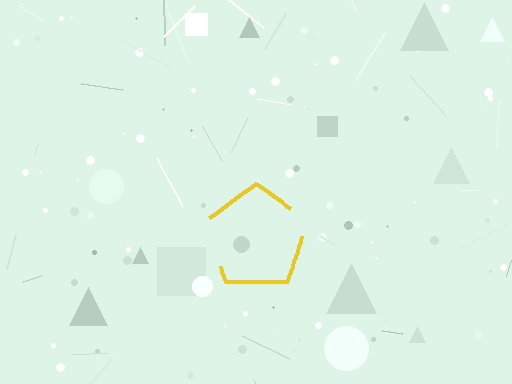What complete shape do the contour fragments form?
The contour fragments form a pentagon.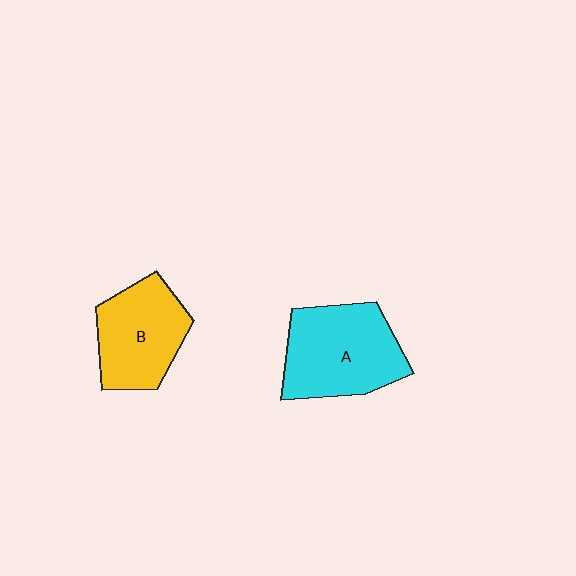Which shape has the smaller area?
Shape B (yellow).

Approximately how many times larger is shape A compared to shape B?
Approximately 1.2 times.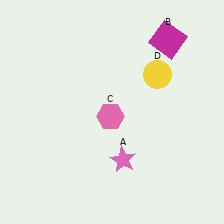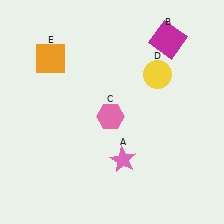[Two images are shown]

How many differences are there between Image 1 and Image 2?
There is 1 difference between the two images.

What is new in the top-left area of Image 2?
An orange square (E) was added in the top-left area of Image 2.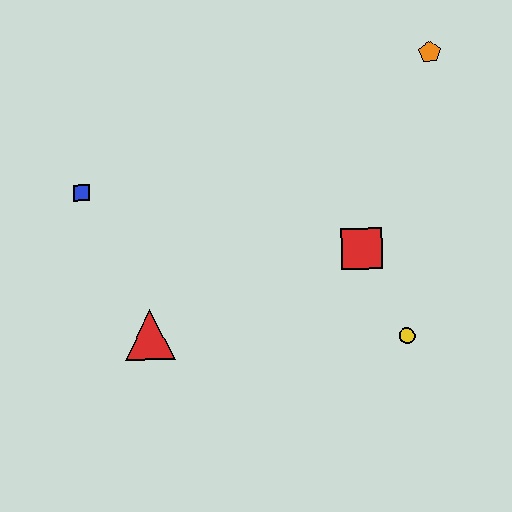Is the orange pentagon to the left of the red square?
No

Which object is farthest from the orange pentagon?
The red triangle is farthest from the orange pentagon.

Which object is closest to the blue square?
The red triangle is closest to the blue square.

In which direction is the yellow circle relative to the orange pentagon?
The yellow circle is below the orange pentagon.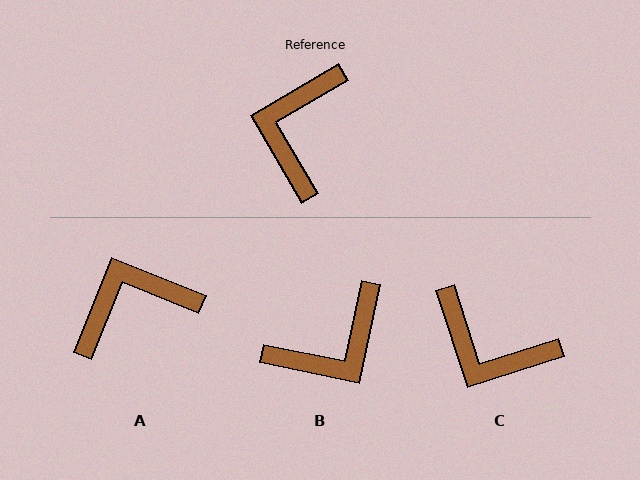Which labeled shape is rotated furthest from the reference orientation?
B, about 138 degrees away.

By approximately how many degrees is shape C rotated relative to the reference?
Approximately 78 degrees counter-clockwise.